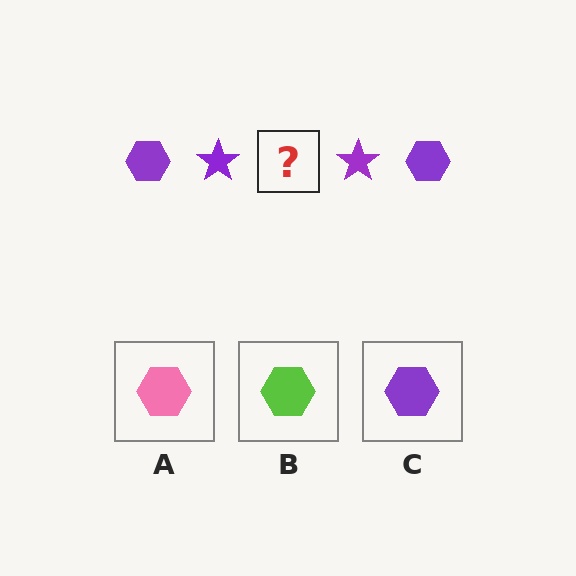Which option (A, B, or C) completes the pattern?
C.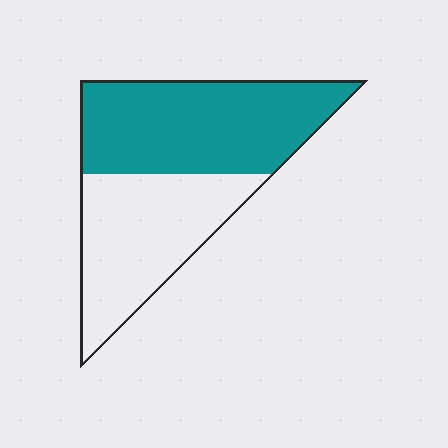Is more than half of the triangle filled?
Yes.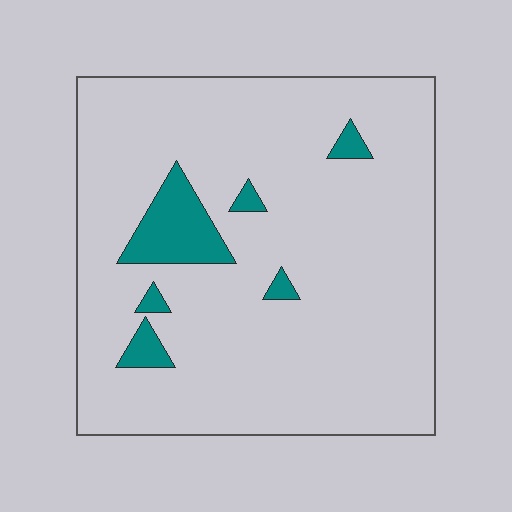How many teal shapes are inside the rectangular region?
6.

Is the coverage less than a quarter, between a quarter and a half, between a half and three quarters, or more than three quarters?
Less than a quarter.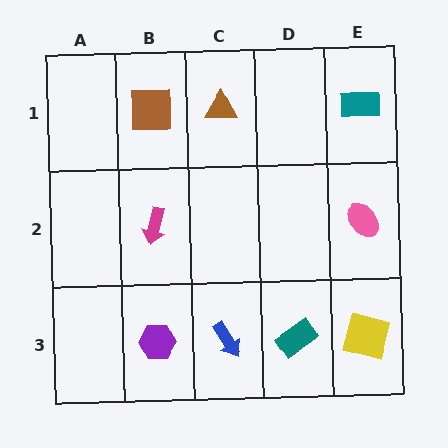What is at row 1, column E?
A teal rectangle.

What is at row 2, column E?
A pink ellipse.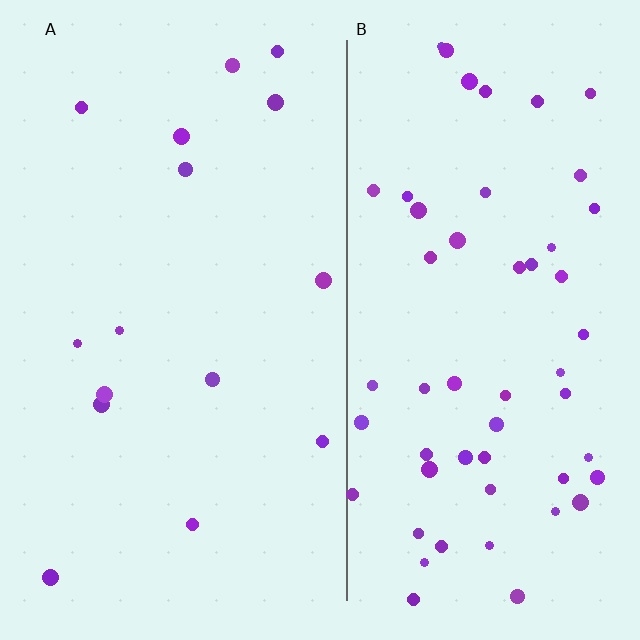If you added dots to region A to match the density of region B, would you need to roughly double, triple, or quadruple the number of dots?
Approximately quadruple.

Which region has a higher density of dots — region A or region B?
B (the right).